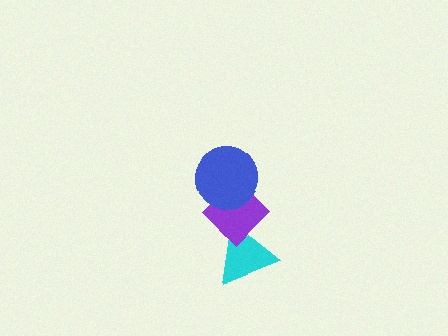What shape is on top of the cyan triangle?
The purple diamond is on top of the cyan triangle.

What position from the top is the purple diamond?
The purple diamond is 2nd from the top.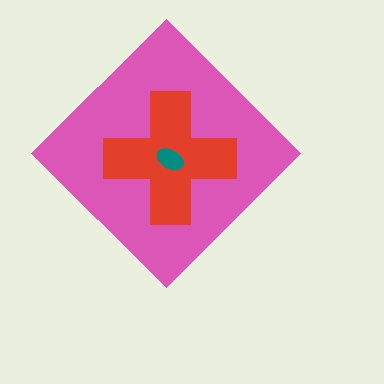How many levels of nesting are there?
3.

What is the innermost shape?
The teal ellipse.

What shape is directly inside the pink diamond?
The red cross.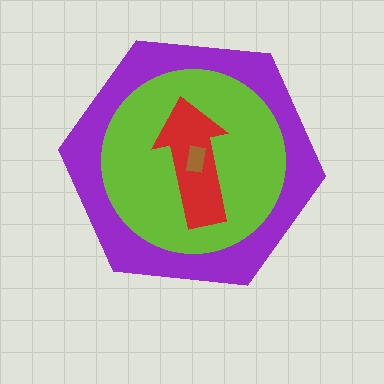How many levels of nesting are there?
4.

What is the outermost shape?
The purple hexagon.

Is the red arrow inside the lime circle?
Yes.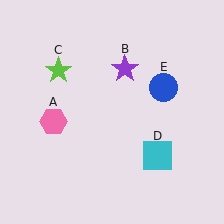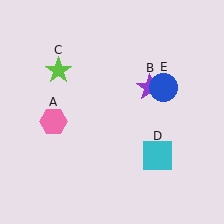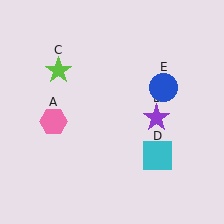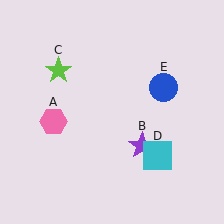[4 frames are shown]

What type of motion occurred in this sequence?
The purple star (object B) rotated clockwise around the center of the scene.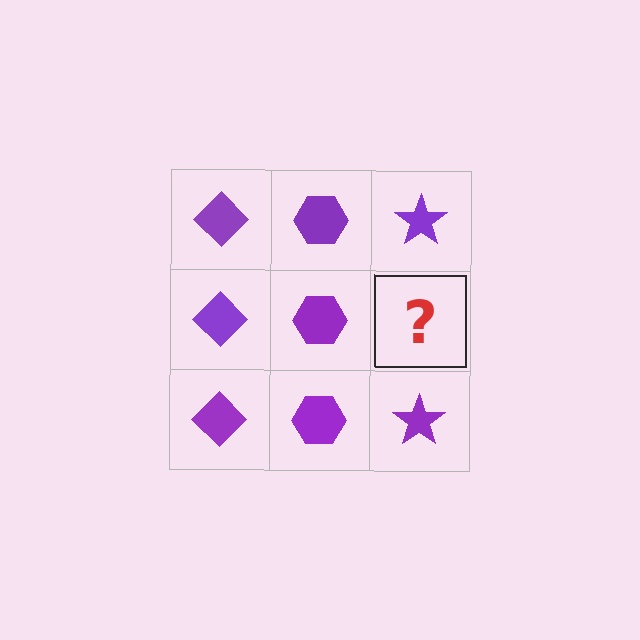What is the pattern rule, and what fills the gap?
The rule is that each column has a consistent shape. The gap should be filled with a purple star.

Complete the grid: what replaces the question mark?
The question mark should be replaced with a purple star.